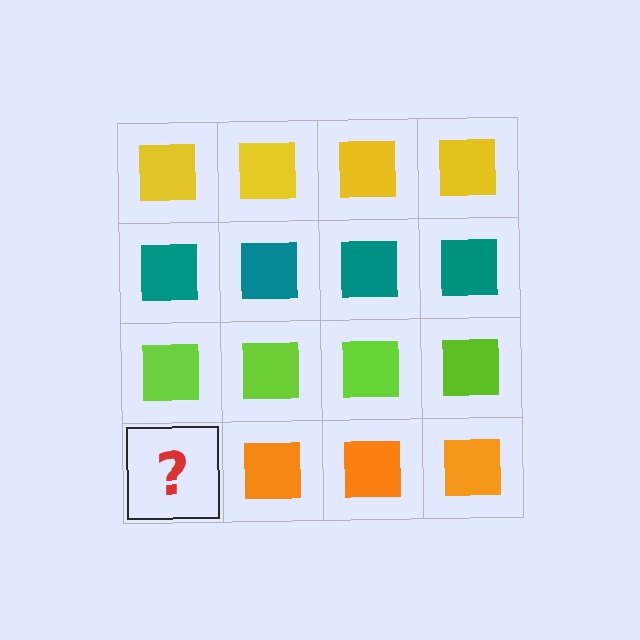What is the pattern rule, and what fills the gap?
The rule is that each row has a consistent color. The gap should be filled with an orange square.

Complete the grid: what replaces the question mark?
The question mark should be replaced with an orange square.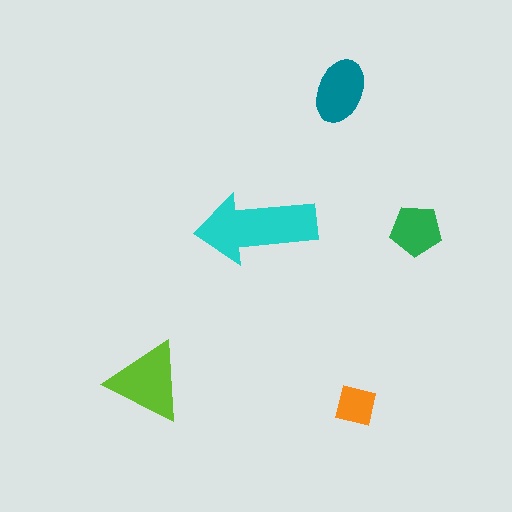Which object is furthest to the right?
The green pentagon is rightmost.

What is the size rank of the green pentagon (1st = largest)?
4th.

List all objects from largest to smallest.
The cyan arrow, the lime triangle, the teal ellipse, the green pentagon, the orange square.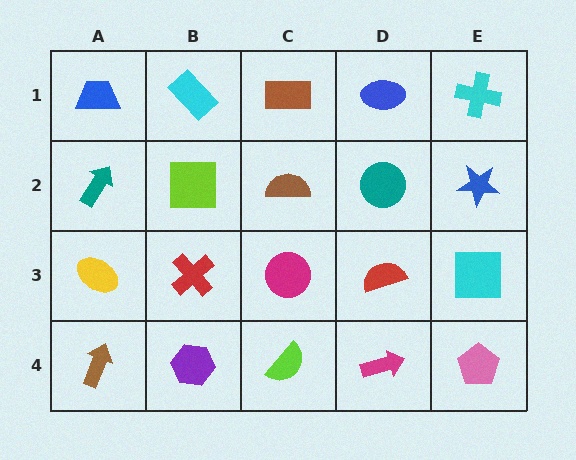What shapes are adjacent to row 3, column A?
A teal arrow (row 2, column A), a brown arrow (row 4, column A), a red cross (row 3, column B).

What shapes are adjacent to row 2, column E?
A cyan cross (row 1, column E), a cyan square (row 3, column E), a teal circle (row 2, column D).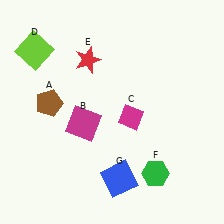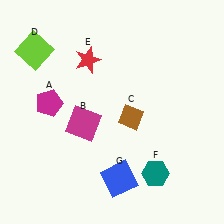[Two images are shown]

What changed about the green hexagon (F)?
In Image 1, F is green. In Image 2, it changed to teal.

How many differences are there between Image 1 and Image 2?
There are 3 differences between the two images.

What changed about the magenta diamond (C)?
In Image 1, C is magenta. In Image 2, it changed to brown.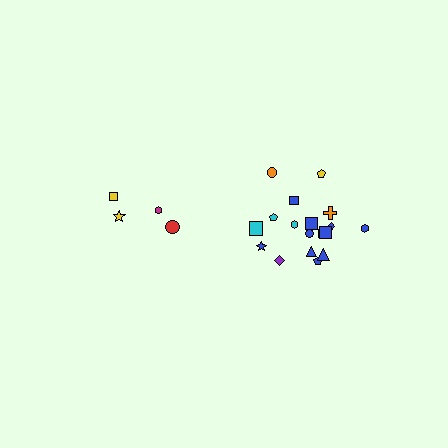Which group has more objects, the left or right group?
The right group.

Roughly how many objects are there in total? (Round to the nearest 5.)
Roughly 20 objects in total.